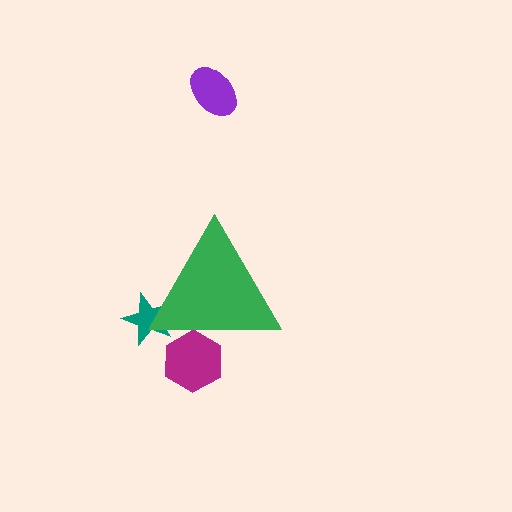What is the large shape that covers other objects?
A green triangle.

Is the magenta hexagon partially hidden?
Yes, the magenta hexagon is partially hidden behind the green triangle.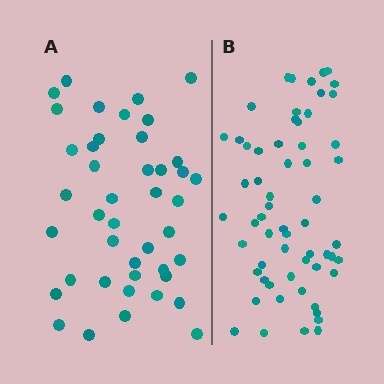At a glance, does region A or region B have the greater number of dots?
Region B (the right region) has more dots.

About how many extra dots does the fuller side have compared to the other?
Region B has approximately 15 more dots than region A.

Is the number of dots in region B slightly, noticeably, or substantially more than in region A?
Region B has noticeably more, but not dramatically so. The ratio is roughly 1.4 to 1.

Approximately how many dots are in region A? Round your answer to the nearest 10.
About 40 dots. (The exact count is 43, which rounds to 40.)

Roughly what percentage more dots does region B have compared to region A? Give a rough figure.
About 40% more.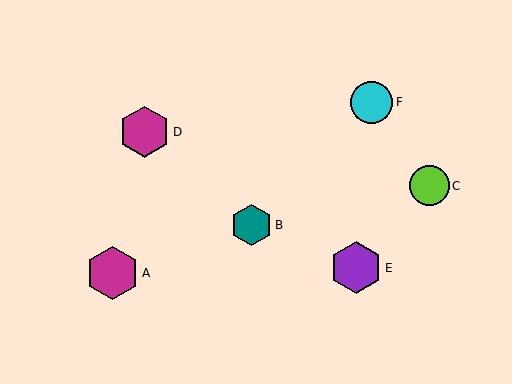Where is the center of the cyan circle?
The center of the cyan circle is at (372, 102).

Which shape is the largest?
The magenta hexagon (labeled A) is the largest.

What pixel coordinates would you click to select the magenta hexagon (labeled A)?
Click at (112, 273) to select the magenta hexagon A.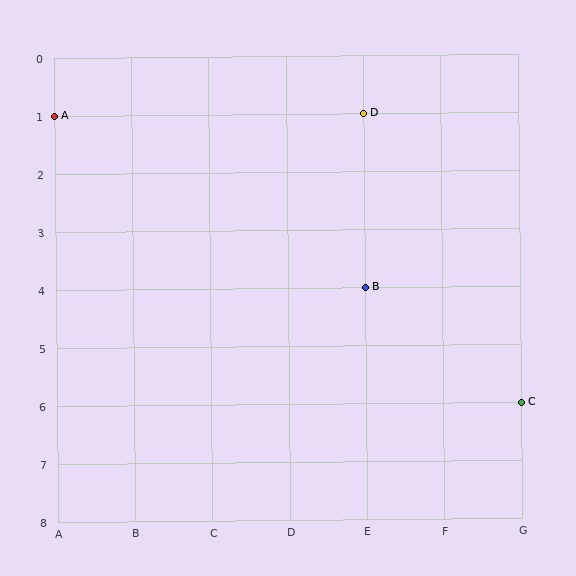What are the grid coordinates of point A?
Point A is at grid coordinates (A, 1).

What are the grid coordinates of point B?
Point B is at grid coordinates (E, 4).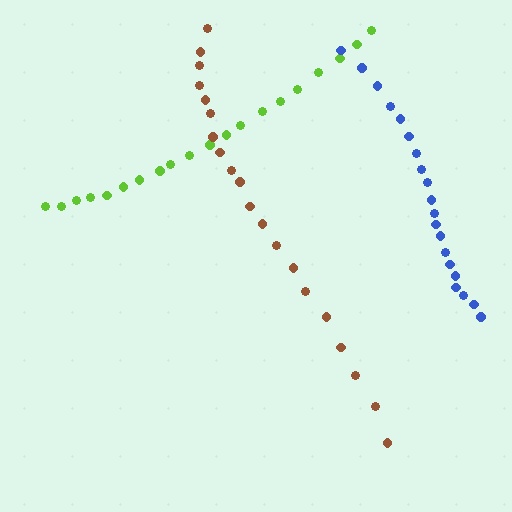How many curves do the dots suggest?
There are 3 distinct paths.